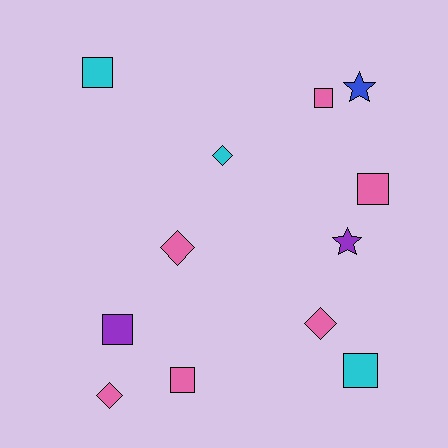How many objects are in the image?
There are 12 objects.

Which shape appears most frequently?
Square, with 6 objects.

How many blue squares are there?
There are no blue squares.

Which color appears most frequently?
Pink, with 6 objects.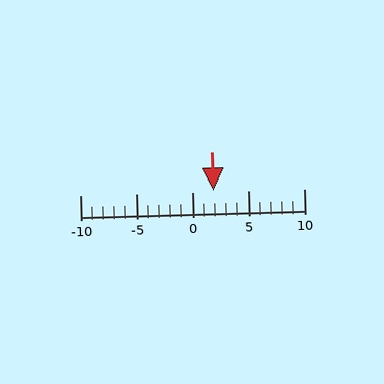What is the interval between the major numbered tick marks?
The major tick marks are spaced 5 units apart.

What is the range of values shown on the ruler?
The ruler shows values from -10 to 10.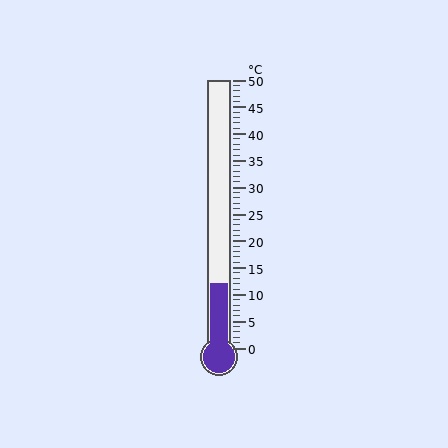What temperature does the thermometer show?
The thermometer shows approximately 12°C.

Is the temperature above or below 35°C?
The temperature is below 35°C.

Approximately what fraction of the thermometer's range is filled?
The thermometer is filled to approximately 25% of its range.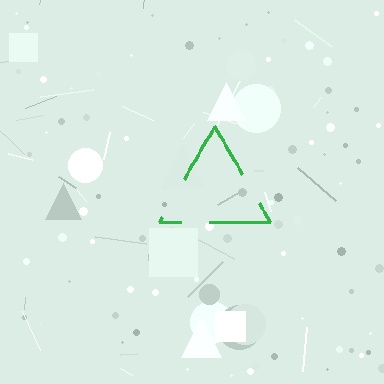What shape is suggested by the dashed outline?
The dashed outline suggests a triangle.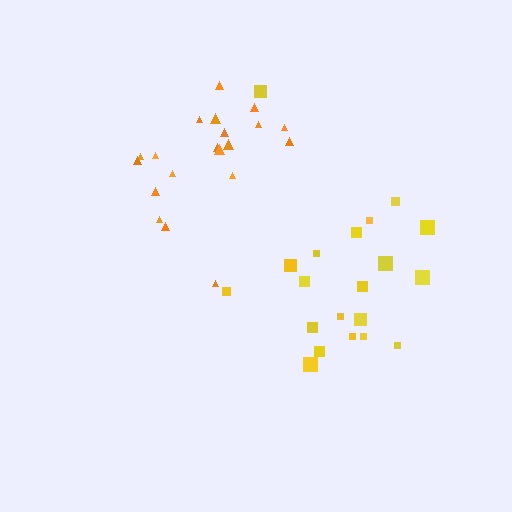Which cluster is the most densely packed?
Orange.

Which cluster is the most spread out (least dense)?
Yellow.